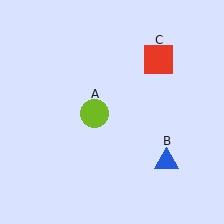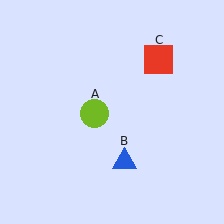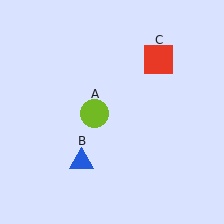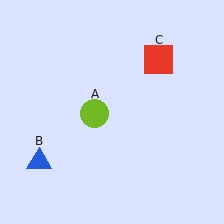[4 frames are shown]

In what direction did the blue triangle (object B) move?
The blue triangle (object B) moved left.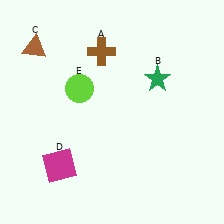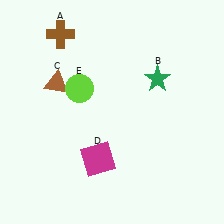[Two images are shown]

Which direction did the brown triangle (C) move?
The brown triangle (C) moved down.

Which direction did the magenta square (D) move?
The magenta square (D) moved right.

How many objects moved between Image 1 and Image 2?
3 objects moved between the two images.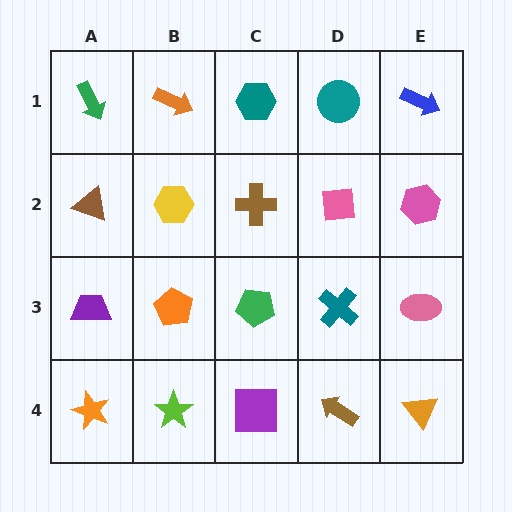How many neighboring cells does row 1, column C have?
3.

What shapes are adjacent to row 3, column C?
A brown cross (row 2, column C), a purple square (row 4, column C), an orange pentagon (row 3, column B), a teal cross (row 3, column D).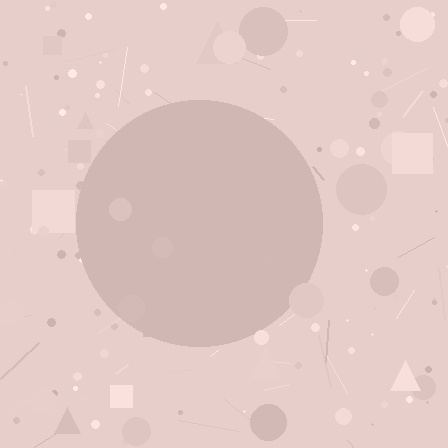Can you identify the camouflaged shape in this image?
The camouflaged shape is a circle.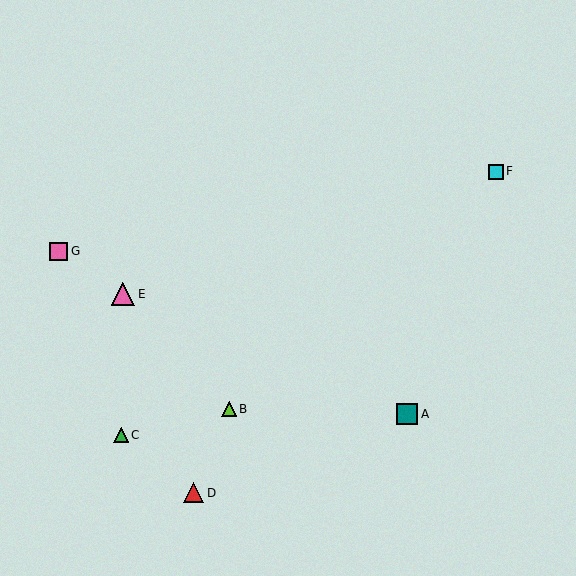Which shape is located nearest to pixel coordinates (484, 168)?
The cyan square (labeled F) at (496, 172) is nearest to that location.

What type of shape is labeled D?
Shape D is a red triangle.